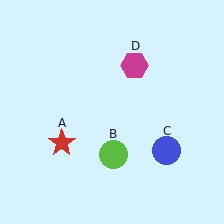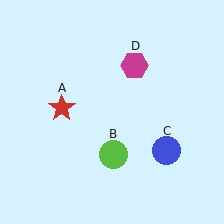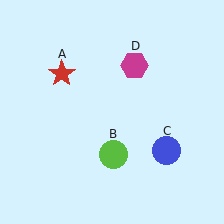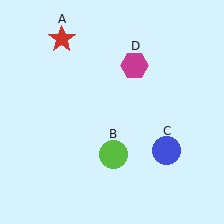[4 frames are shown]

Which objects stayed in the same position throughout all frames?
Lime circle (object B) and blue circle (object C) and magenta hexagon (object D) remained stationary.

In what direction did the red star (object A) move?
The red star (object A) moved up.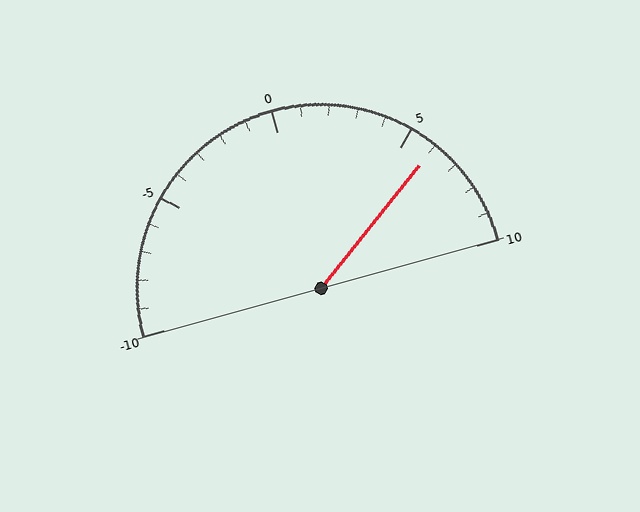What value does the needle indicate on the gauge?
The needle indicates approximately 6.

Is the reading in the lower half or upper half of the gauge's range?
The reading is in the upper half of the range (-10 to 10).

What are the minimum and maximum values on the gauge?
The gauge ranges from -10 to 10.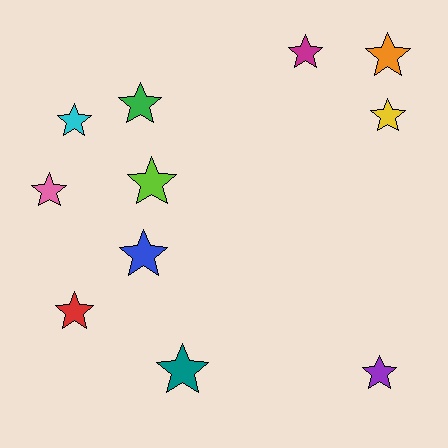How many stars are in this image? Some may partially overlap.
There are 11 stars.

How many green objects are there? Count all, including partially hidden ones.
There is 1 green object.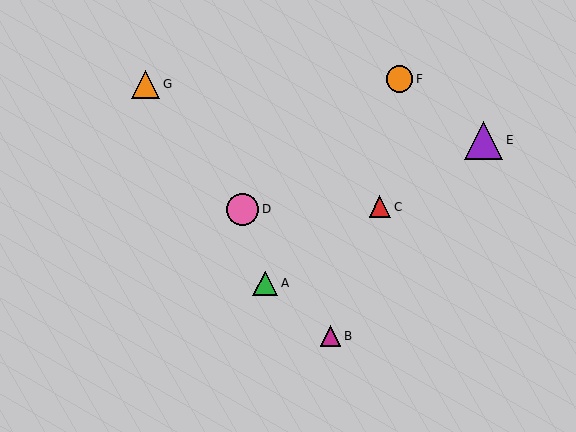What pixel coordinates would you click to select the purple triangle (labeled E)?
Click at (484, 140) to select the purple triangle E.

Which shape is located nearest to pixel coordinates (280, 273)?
The green triangle (labeled A) at (265, 284) is nearest to that location.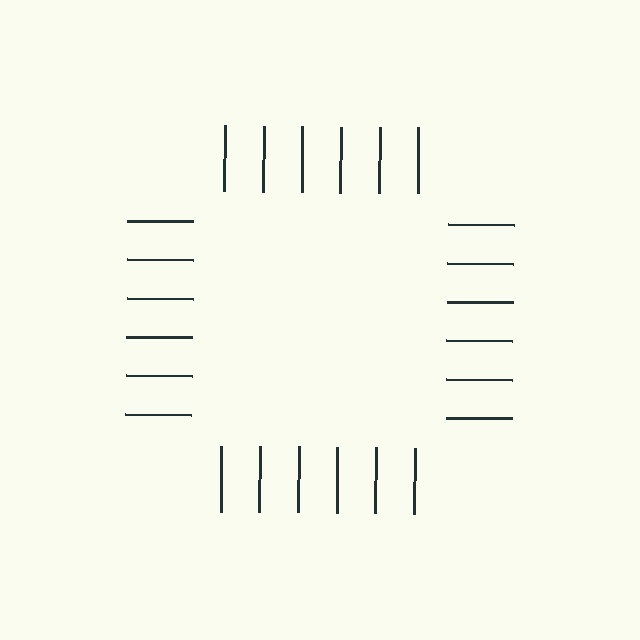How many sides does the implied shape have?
4 sides — the line-ends trace a square.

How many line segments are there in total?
24 — 6 along each of the 4 edges.